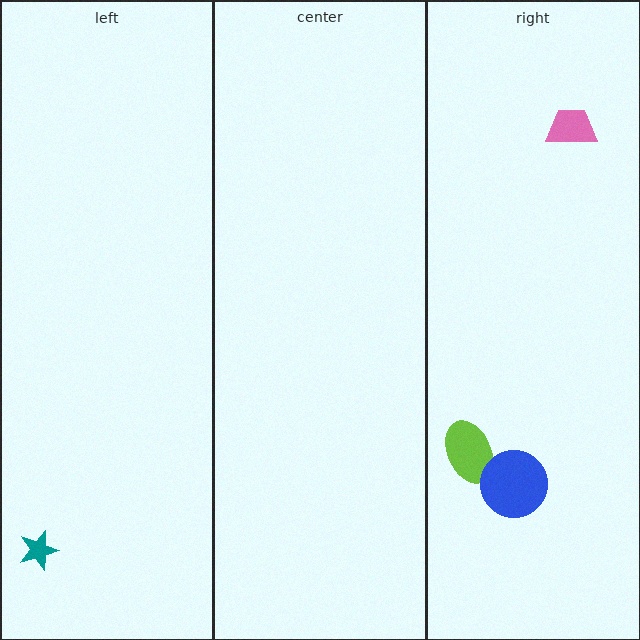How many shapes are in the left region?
1.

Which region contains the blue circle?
The right region.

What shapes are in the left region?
The teal star.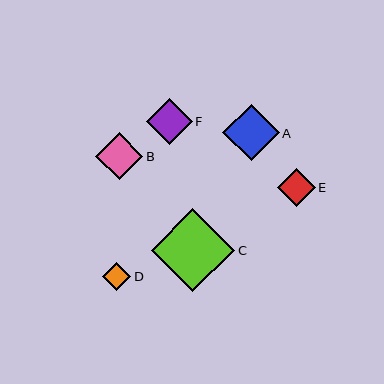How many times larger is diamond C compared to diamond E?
Diamond C is approximately 2.2 times the size of diamond E.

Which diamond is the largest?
Diamond C is the largest with a size of approximately 83 pixels.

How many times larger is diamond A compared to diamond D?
Diamond A is approximately 2.0 times the size of diamond D.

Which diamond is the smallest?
Diamond D is the smallest with a size of approximately 29 pixels.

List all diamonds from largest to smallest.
From largest to smallest: C, A, B, F, E, D.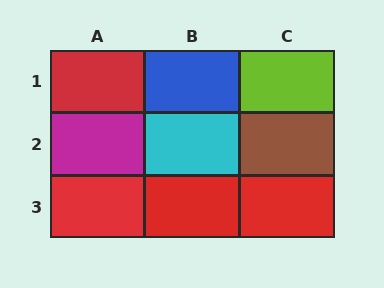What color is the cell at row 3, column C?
Red.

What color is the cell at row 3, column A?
Red.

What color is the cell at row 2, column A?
Magenta.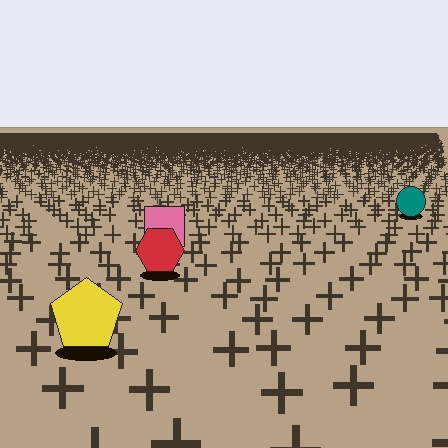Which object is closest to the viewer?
The yellow pentagon is closest. The texture marks near it are larger and more spread out.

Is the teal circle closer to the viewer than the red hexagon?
No. The red hexagon is closer — you can tell from the texture gradient: the ground texture is coarser near it.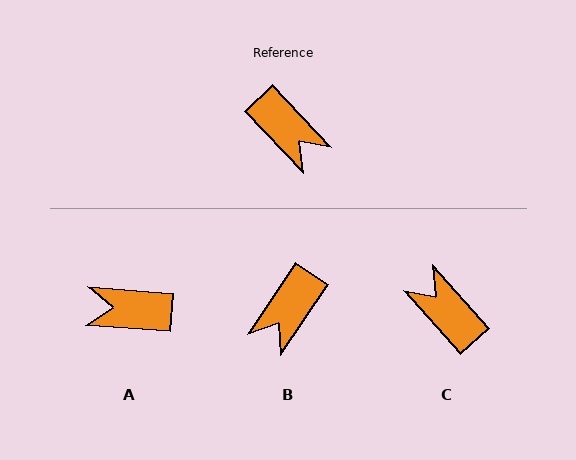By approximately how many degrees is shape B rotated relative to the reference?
Approximately 77 degrees clockwise.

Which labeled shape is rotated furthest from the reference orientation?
C, about 179 degrees away.